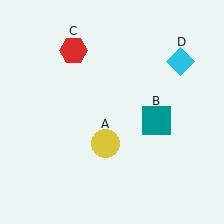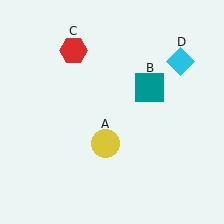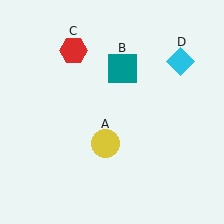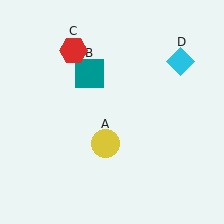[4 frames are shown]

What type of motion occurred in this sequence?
The teal square (object B) rotated counterclockwise around the center of the scene.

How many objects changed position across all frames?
1 object changed position: teal square (object B).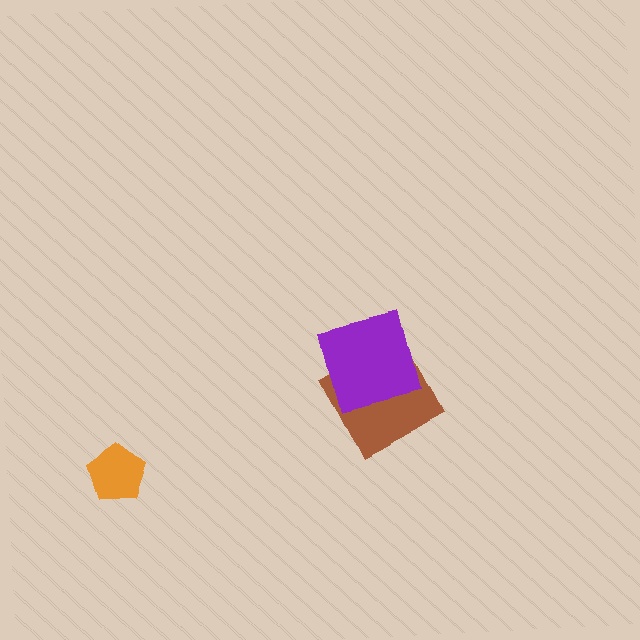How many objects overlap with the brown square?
1 object overlaps with the brown square.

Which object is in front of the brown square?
The purple square is in front of the brown square.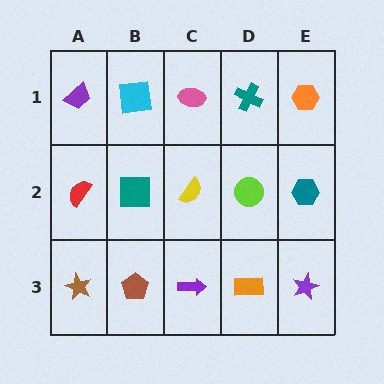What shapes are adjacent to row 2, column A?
A purple trapezoid (row 1, column A), a brown star (row 3, column A), a teal square (row 2, column B).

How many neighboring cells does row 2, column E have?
3.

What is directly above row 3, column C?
A yellow semicircle.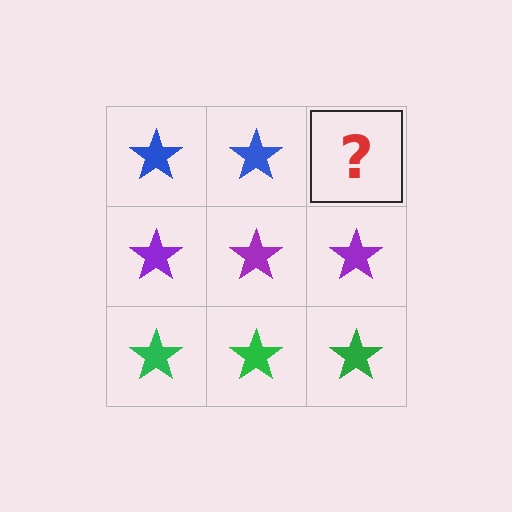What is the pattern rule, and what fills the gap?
The rule is that each row has a consistent color. The gap should be filled with a blue star.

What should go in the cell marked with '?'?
The missing cell should contain a blue star.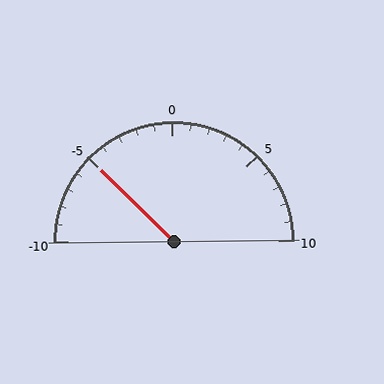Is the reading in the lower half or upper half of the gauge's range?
The reading is in the lower half of the range (-10 to 10).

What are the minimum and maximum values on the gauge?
The gauge ranges from -10 to 10.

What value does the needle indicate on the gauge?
The needle indicates approximately -5.